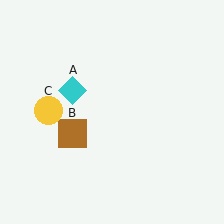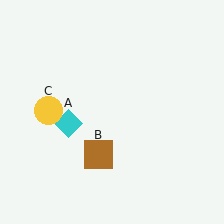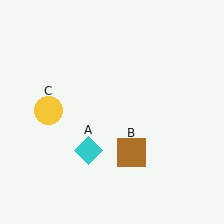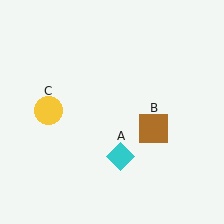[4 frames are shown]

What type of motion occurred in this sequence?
The cyan diamond (object A), brown square (object B) rotated counterclockwise around the center of the scene.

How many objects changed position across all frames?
2 objects changed position: cyan diamond (object A), brown square (object B).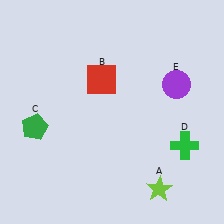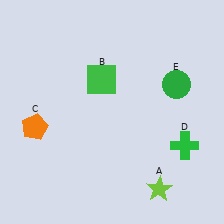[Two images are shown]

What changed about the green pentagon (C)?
In Image 1, C is green. In Image 2, it changed to orange.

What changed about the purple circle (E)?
In Image 1, E is purple. In Image 2, it changed to green.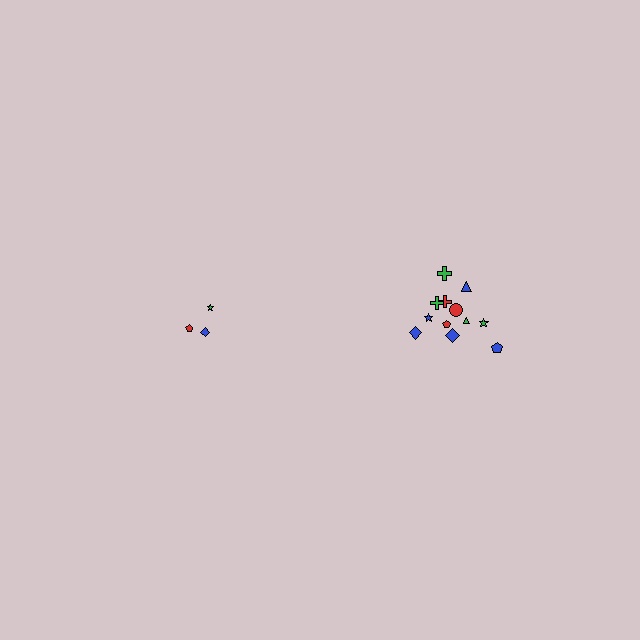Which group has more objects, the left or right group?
The right group.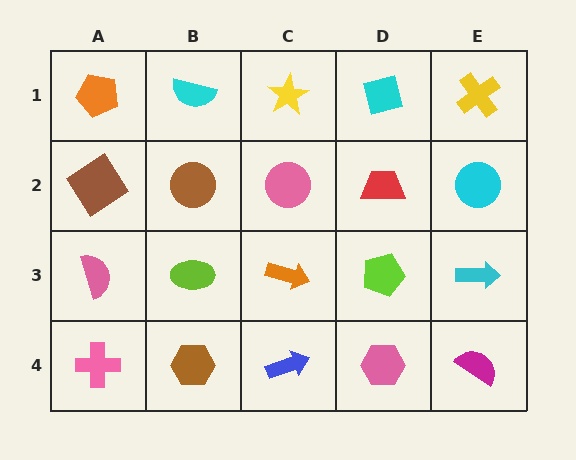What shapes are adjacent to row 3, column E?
A cyan circle (row 2, column E), a magenta semicircle (row 4, column E), a lime pentagon (row 3, column D).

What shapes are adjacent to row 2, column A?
An orange pentagon (row 1, column A), a pink semicircle (row 3, column A), a brown circle (row 2, column B).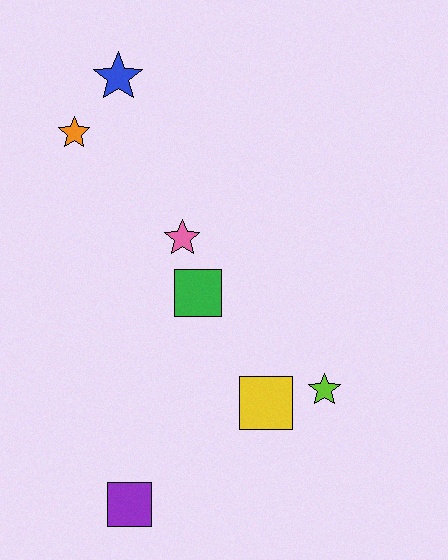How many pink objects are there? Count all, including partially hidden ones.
There is 1 pink object.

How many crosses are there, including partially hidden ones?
There are no crosses.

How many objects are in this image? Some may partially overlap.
There are 7 objects.